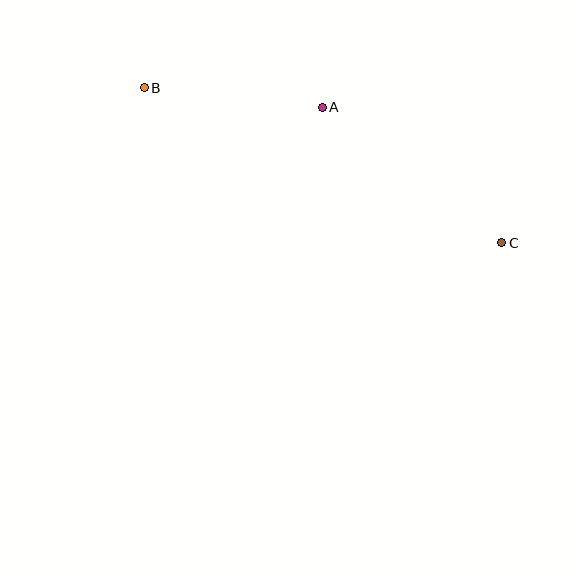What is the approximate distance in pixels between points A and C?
The distance between A and C is approximately 225 pixels.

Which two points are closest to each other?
Points A and B are closest to each other.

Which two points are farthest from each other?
Points B and C are farthest from each other.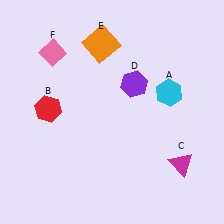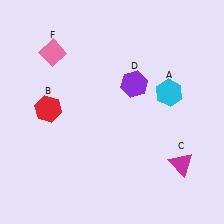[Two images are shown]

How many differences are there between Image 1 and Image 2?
There is 1 difference between the two images.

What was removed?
The orange square (E) was removed in Image 2.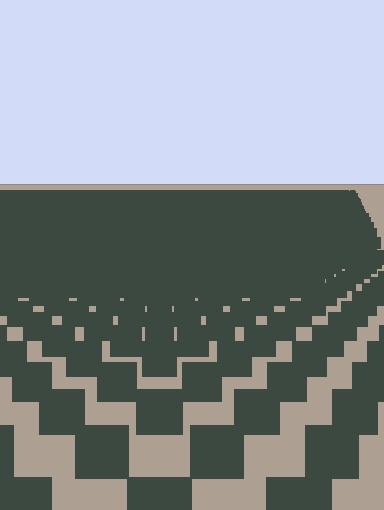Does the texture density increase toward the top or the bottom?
Density increases toward the top.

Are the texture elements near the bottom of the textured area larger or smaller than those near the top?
Larger. Near the bottom, elements are closer to the viewer and appear at a bigger on-screen size.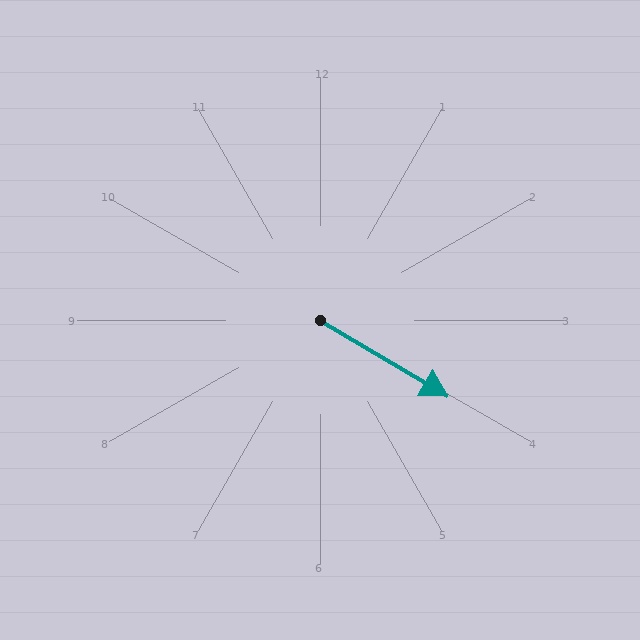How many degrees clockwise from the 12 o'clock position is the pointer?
Approximately 121 degrees.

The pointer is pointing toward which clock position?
Roughly 4 o'clock.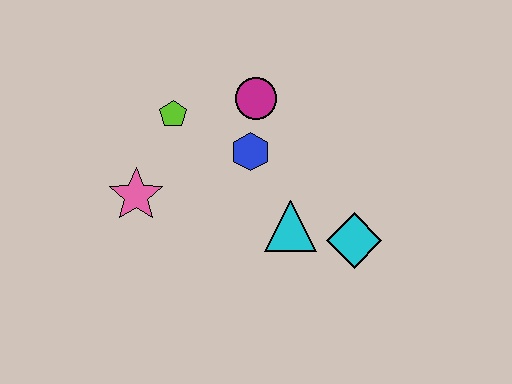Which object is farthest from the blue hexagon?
The cyan diamond is farthest from the blue hexagon.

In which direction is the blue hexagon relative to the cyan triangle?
The blue hexagon is above the cyan triangle.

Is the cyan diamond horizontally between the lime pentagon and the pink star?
No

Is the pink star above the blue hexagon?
No